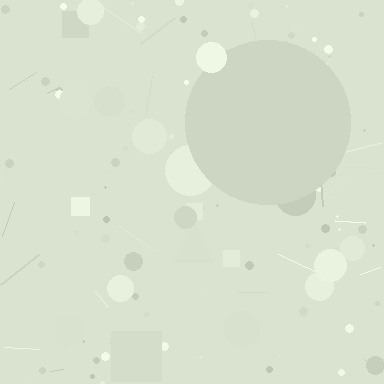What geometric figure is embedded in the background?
A circle is embedded in the background.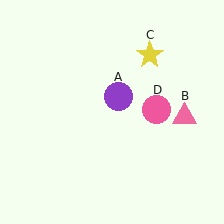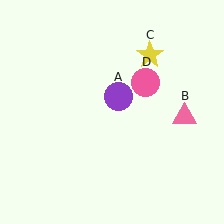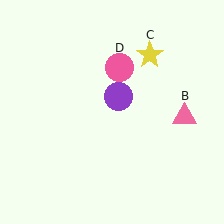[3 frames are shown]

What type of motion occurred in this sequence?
The pink circle (object D) rotated counterclockwise around the center of the scene.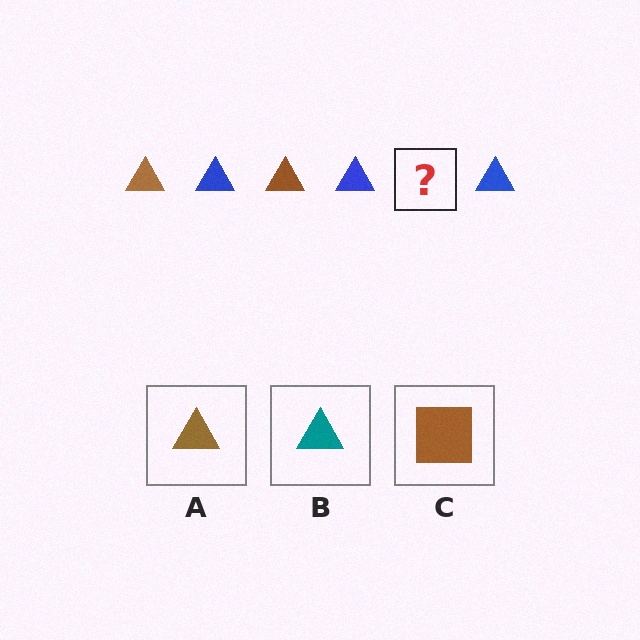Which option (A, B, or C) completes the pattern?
A.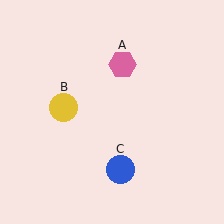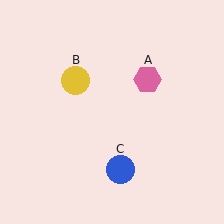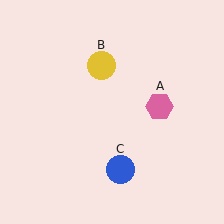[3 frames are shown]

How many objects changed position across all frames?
2 objects changed position: pink hexagon (object A), yellow circle (object B).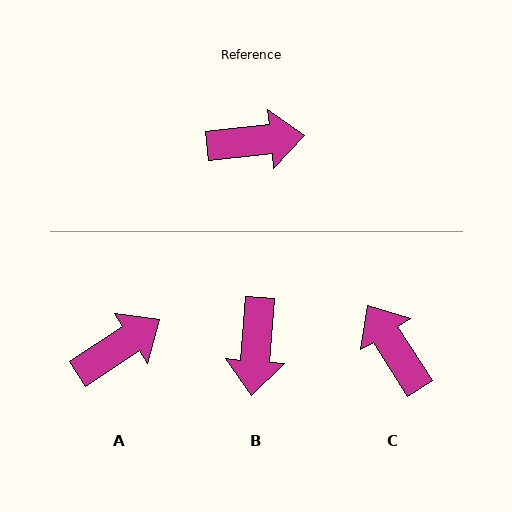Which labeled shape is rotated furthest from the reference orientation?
C, about 116 degrees away.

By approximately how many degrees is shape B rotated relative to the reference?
Approximately 101 degrees clockwise.